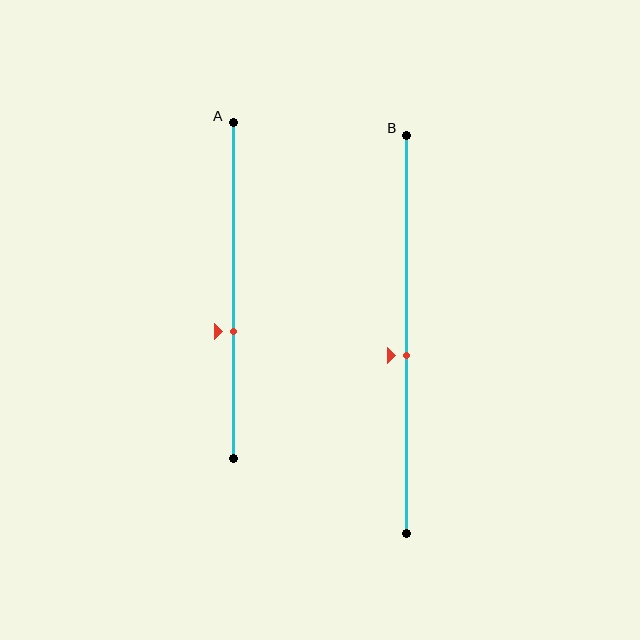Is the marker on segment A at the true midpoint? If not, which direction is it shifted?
No, the marker on segment A is shifted downward by about 12% of the segment length.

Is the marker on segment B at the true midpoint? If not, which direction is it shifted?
No, the marker on segment B is shifted downward by about 5% of the segment length.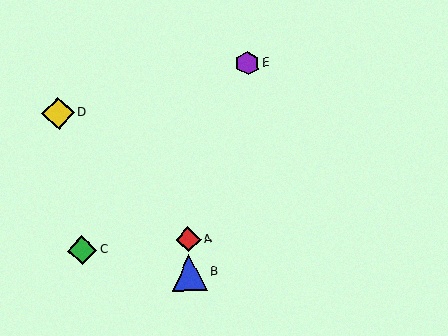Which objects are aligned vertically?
Objects A, B are aligned vertically.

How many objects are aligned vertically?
2 objects (A, B) are aligned vertically.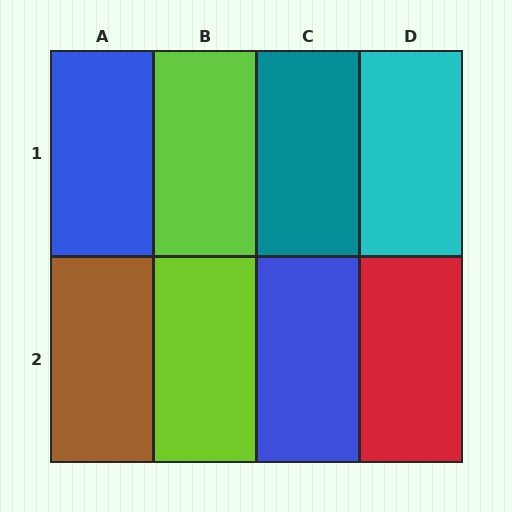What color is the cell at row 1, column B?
Lime.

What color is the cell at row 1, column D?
Cyan.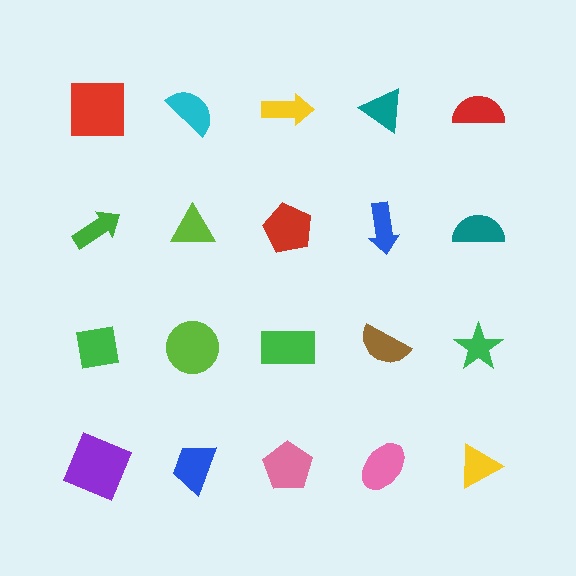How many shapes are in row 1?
5 shapes.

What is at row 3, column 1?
A green square.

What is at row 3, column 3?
A green rectangle.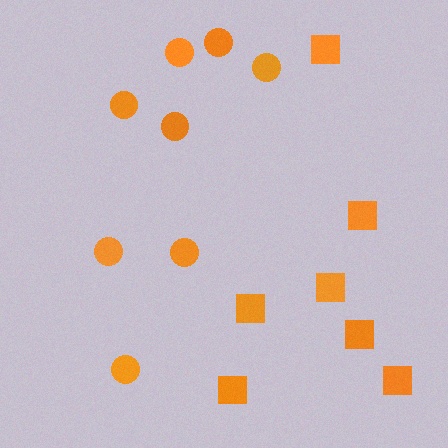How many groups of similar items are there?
There are 2 groups: one group of circles (8) and one group of squares (7).